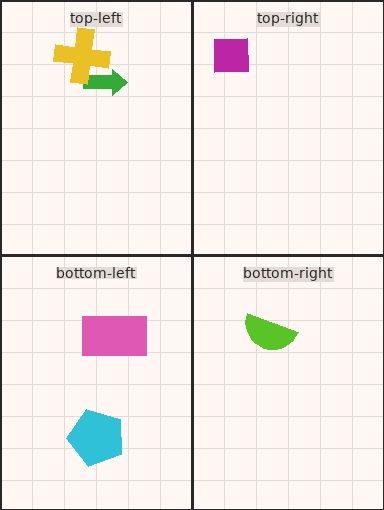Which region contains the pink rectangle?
The bottom-left region.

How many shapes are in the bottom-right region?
1.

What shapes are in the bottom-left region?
The pink rectangle, the cyan pentagon.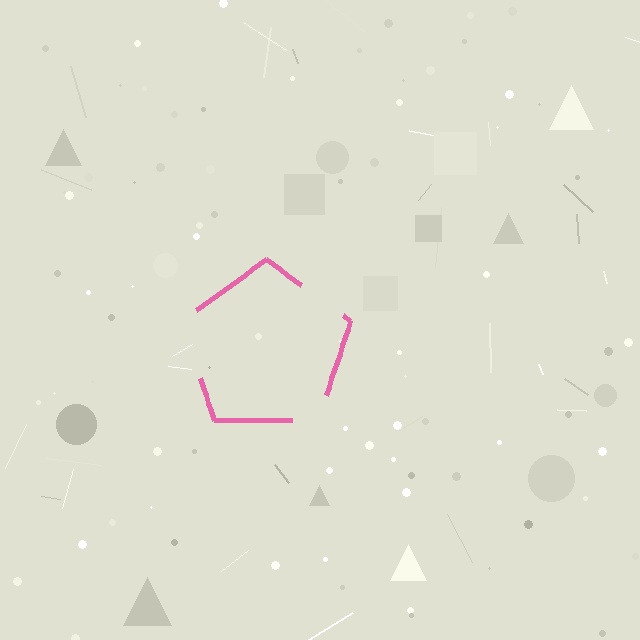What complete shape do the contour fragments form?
The contour fragments form a pentagon.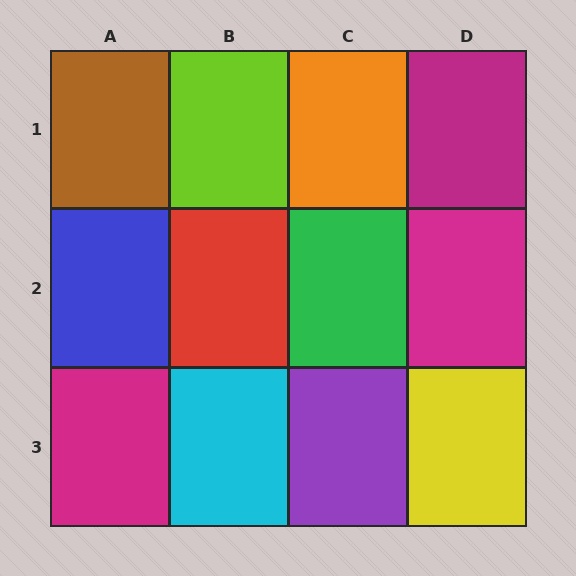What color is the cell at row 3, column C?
Purple.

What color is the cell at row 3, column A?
Magenta.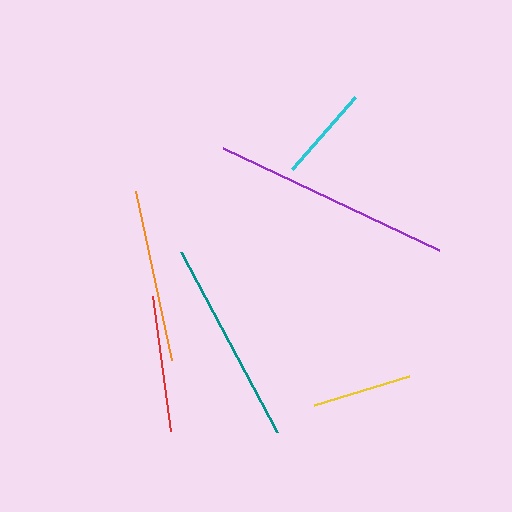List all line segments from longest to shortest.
From longest to shortest: purple, teal, orange, red, yellow, cyan.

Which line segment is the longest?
The purple line is the longest at approximately 239 pixels.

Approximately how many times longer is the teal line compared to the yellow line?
The teal line is approximately 2.1 times the length of the yellow line.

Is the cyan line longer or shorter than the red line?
The red line is longer than the cyan line.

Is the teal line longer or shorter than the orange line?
The teal line is longer than the orange line.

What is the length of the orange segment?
The orange segment is approximately 172 pixels long.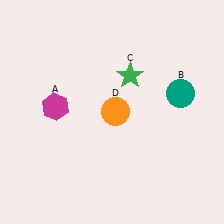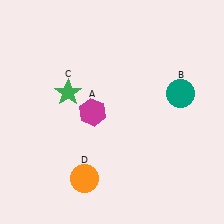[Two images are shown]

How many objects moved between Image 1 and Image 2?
3 objects moved between the two images.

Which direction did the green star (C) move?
The green star (C) moved left.